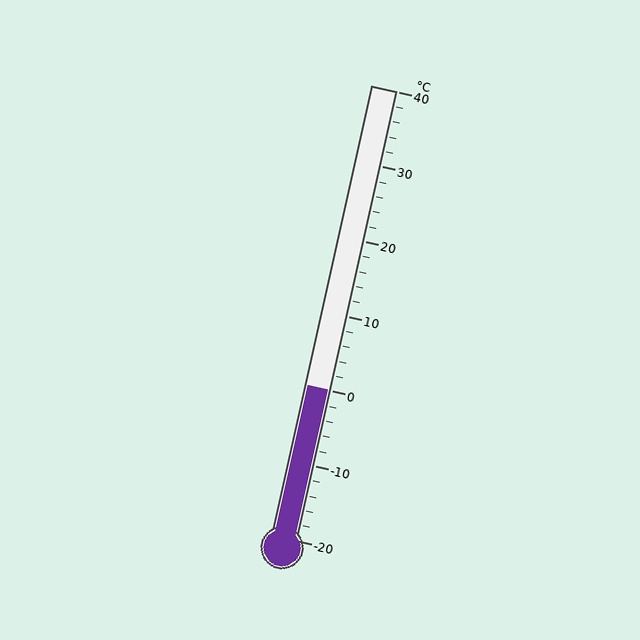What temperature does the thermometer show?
The thermometer shows approximately 0°C.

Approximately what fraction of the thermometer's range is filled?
The thermometer is filled to approximately 35% of its range.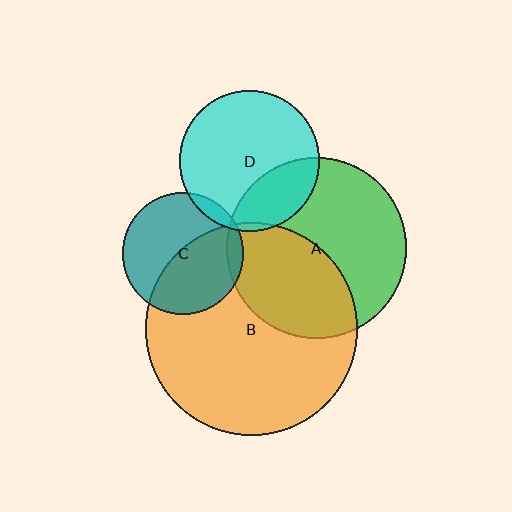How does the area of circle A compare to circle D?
Approximately 1.7 times.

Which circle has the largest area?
Circle B (orange).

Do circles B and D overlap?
Yes.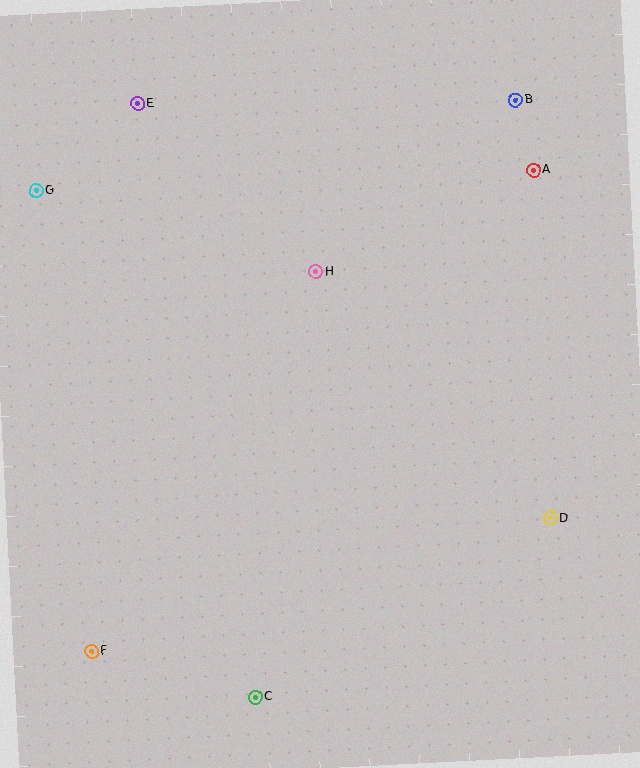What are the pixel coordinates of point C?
Point C is at (255, 697).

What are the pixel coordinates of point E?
Point E is at (138, 104).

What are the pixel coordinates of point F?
Point F is at (92, 651).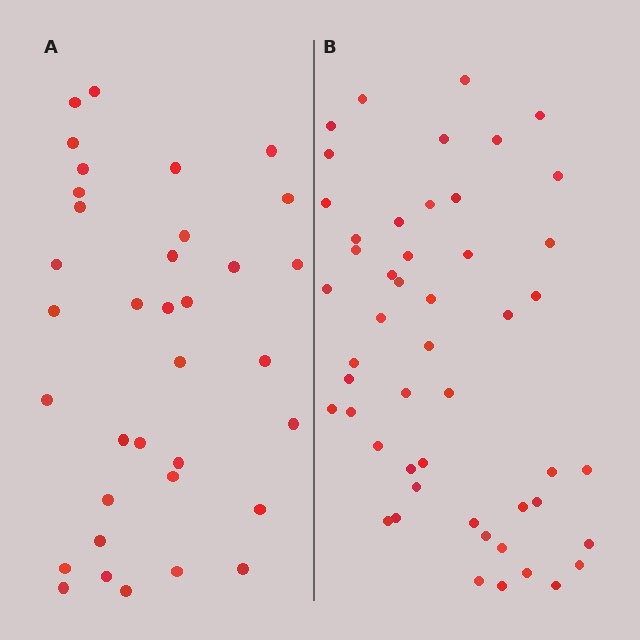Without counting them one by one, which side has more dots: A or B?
Region B (the right region) has more dots.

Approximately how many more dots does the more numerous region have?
Region B has approximately 15 more dots than region A.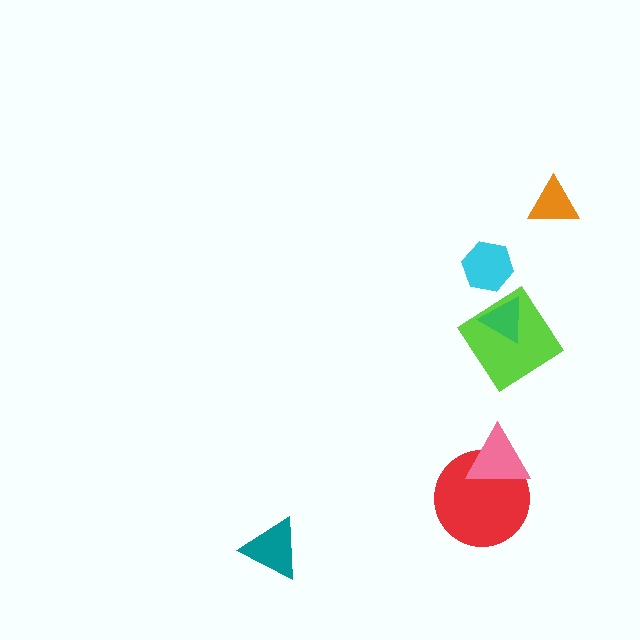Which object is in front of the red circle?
The pink triangle is in front of the red circle.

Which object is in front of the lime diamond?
The green triangle is in front of the lime diamond.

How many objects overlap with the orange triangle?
0 objects overlap with the orange triangle.